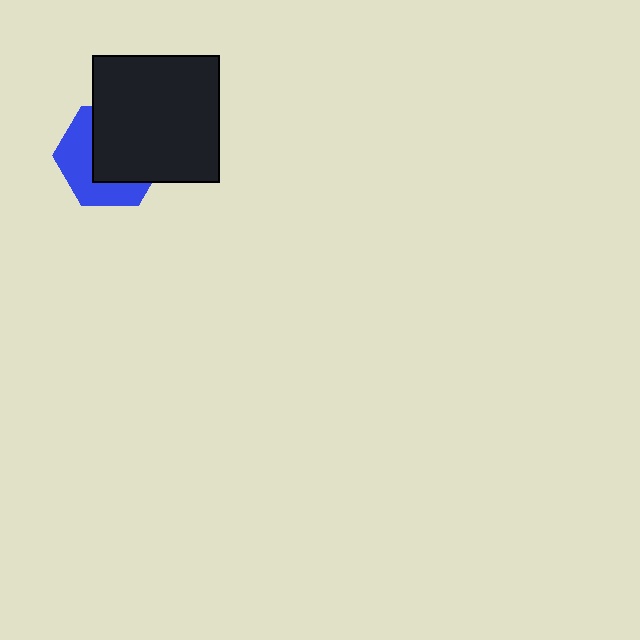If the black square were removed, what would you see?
You would see the complete blue hexagon.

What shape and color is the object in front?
The object in front is a black square.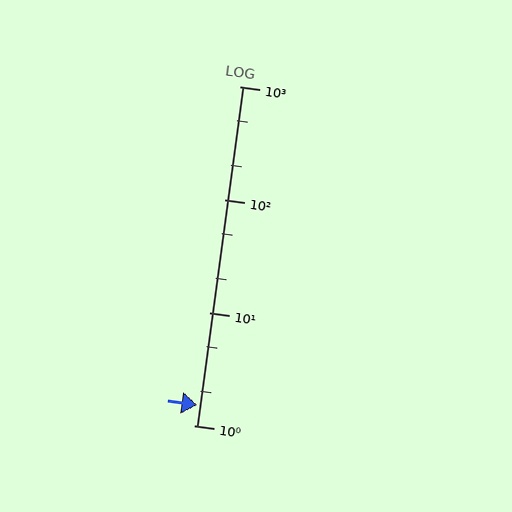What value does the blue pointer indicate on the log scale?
The pointer indicates approximately 1.5.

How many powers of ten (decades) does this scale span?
The scale spans 3 decades, from 1 to 1000.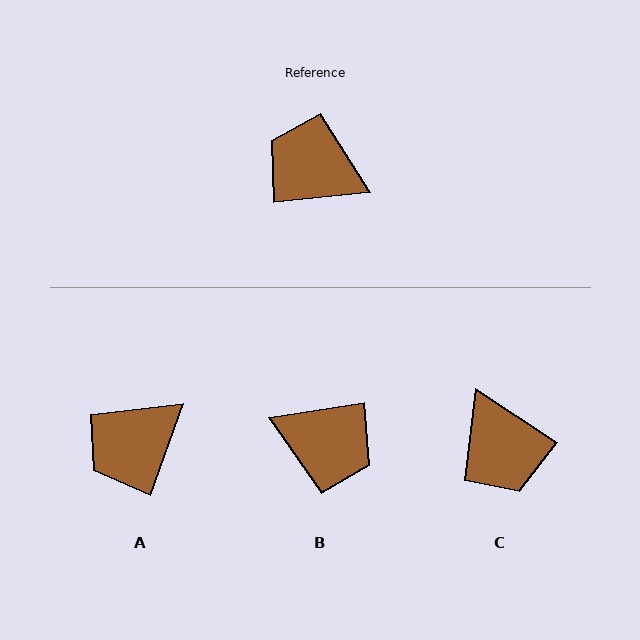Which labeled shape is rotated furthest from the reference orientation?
B, about 178 degrees away.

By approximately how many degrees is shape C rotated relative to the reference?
Approximately 140 degrees counter-clockwise.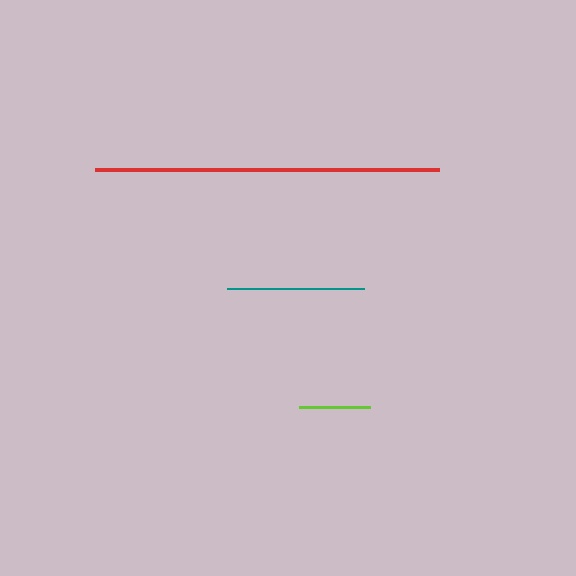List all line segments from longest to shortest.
From longest to shortest: red, teal, lime.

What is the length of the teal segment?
The teal segment is approximately 137 pixels long.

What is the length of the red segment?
The red segment is approximately 343 pixels long.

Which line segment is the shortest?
The lime line is the shortest at approximately 71 pixels.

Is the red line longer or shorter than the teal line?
The red line is longer than the teal line.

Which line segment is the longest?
The red line is the longest at approximately 343 pixels.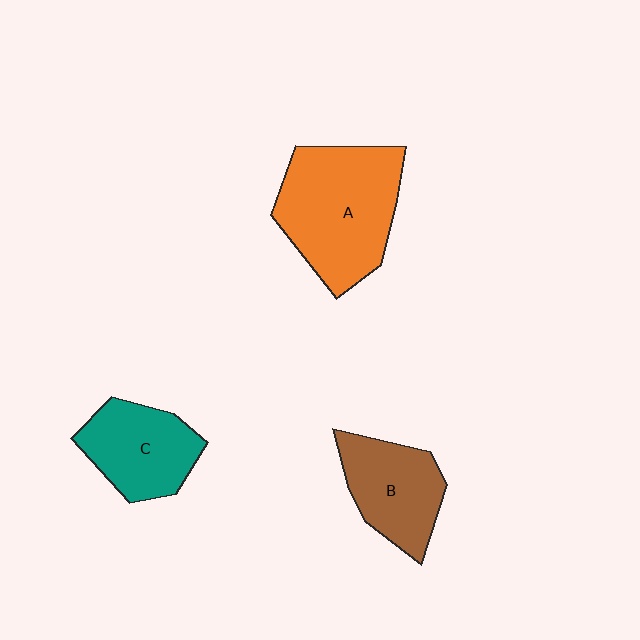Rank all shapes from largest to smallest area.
From largest to smallest: A (orange), C (teal), B (brown).